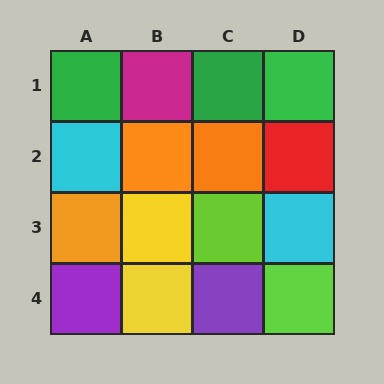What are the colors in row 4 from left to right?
Purple, yellow, purple, lime.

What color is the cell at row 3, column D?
Cyan.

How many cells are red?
1 cell is red.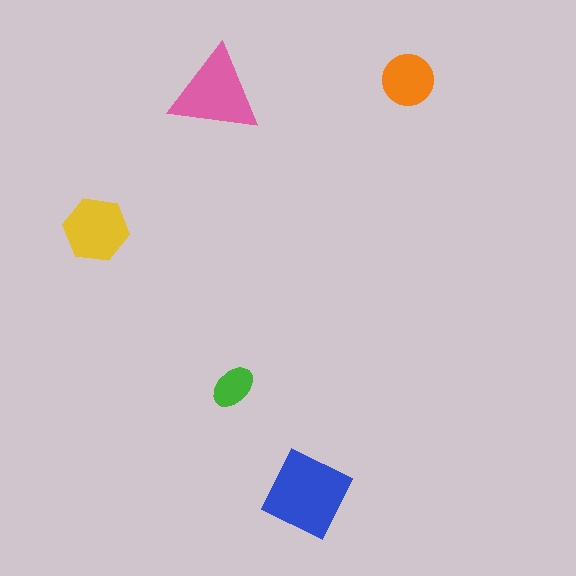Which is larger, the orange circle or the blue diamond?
The blue diamond.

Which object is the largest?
The blue diamond.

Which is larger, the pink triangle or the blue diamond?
The blue diamond.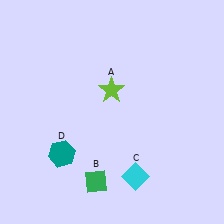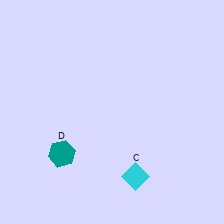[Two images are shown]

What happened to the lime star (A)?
The lime star (A) was removed in Image 2. It was in the top-left area of Image 1.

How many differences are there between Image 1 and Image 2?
There are 2 differences between the two images.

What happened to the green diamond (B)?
The green diamond (B) was removed in Image 2. It was in the bottom-left area of Image 1.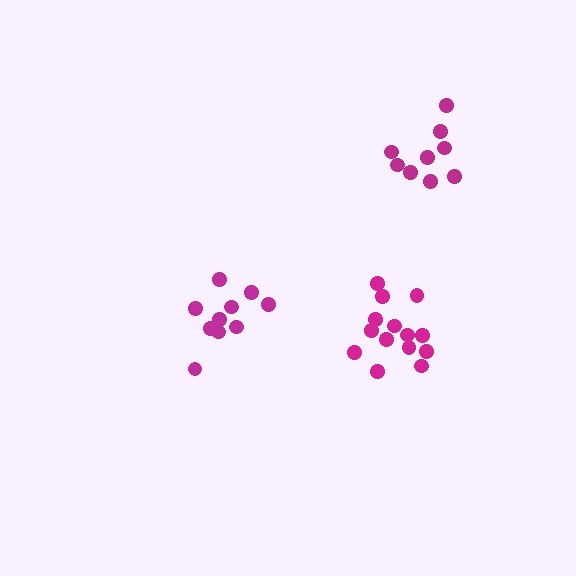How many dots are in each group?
Group 1: 14 dots, Group 2: 10 dots, Group 3: 9 dots (33 total).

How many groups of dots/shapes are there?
There are 3 groups.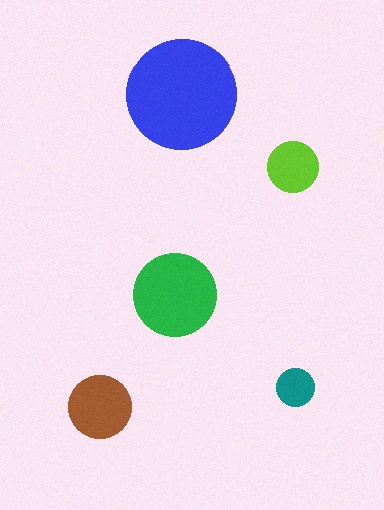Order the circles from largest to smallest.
the blue one, the green one, the brown one, the lime one, the teal one.